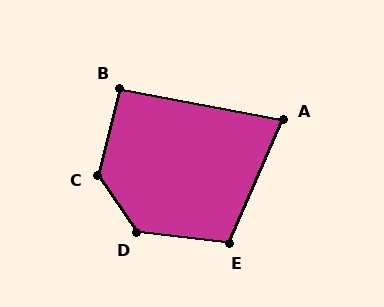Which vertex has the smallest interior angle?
A, at approximately 77 degrees.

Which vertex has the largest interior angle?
C, at approximately 132 degrees.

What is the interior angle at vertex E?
Approximately 107 degrees (obtuse).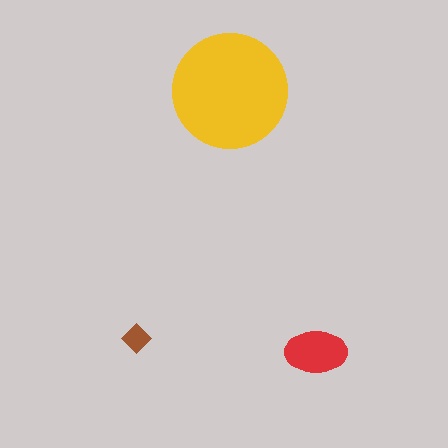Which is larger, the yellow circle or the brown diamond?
The yellow circle.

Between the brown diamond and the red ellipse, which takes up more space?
The red ellipse.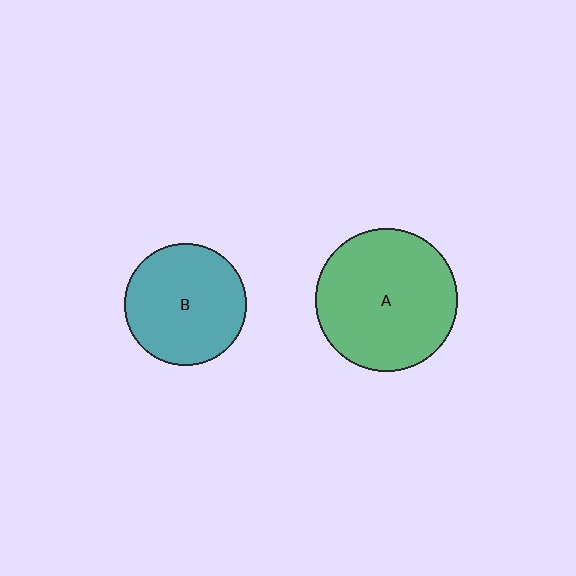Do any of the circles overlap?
No, none of the circles overlap.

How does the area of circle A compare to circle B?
Approximately 1.4 times.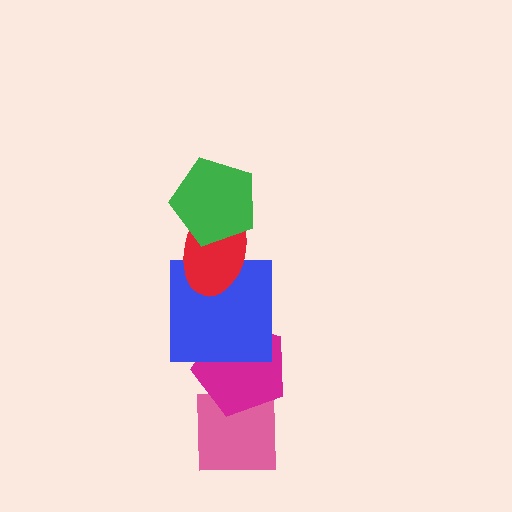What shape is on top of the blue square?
The red ellipse is on top of the blue square.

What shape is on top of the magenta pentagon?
The blue square is on top of the magenta pentagon.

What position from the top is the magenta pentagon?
The magenta pentagon is 4th from the top.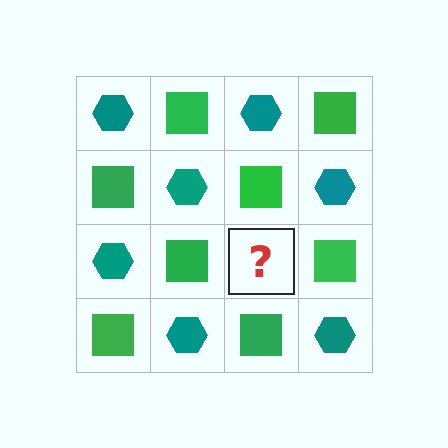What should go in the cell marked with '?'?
The missing cell should contain a teal hexagon.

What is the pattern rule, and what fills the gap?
The rule is that it alternates teal hexagon and green square in a checkerboard pattern. The gap should be filled with a teal hexagon.